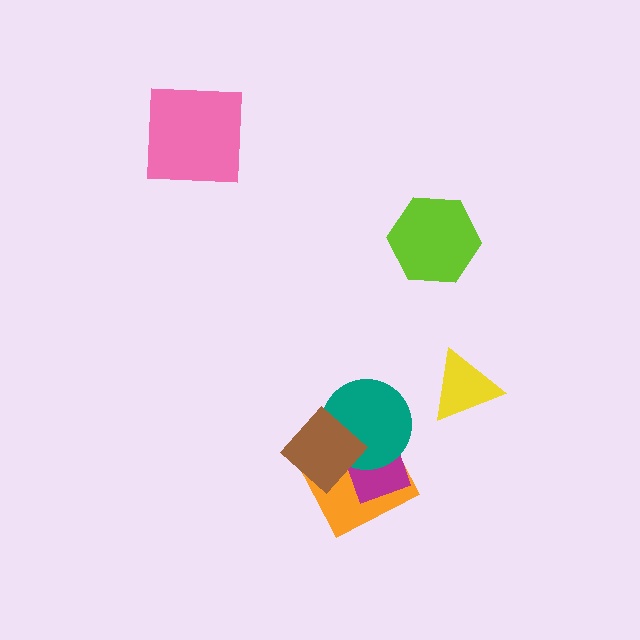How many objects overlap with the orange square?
3 objects overlap with the orange square.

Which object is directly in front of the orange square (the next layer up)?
The magenta square is directly in front of the orange square.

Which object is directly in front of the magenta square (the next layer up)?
The teal circle is directly in front of the magenta square.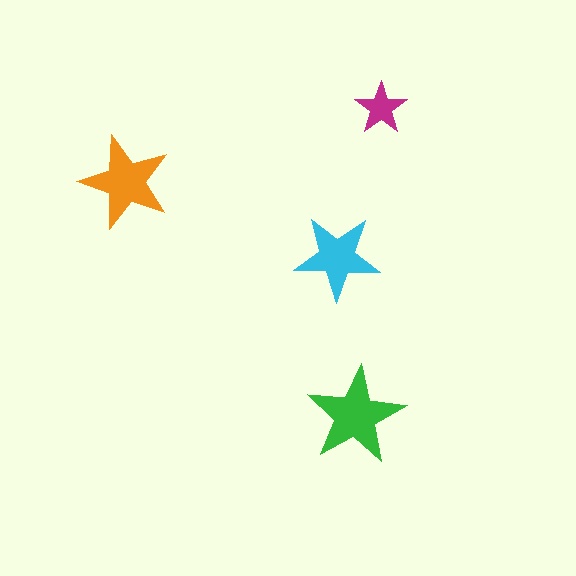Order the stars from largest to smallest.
the green one, the orange one, the cyan one, the magenta one.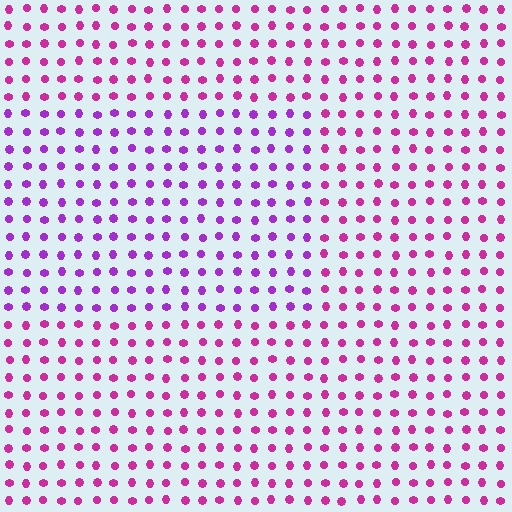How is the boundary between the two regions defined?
The boundary is defined purely by a slight shift in hue (about 34 degrees). Spacing, size, and orientation are identical on both sides.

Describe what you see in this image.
The image is filled with small magenta elements in a uniform arrangement. A rectangle-shaped region is visible where the elements are tinted to a slightly different hue, forming a subtle color boundary.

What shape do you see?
I see a rectangle.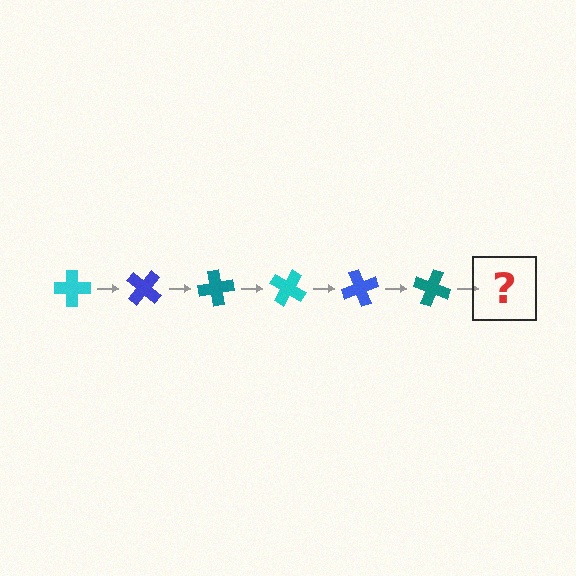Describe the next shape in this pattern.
It should be a cyan cross, rotated 240 degrees from the start.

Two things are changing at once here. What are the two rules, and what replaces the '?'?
The two rules are that it rotates 40 degrees each step and the color cycles through cyan, blue, and teal. The '?' should be a cyan cross, rotated 240 degrees from the start.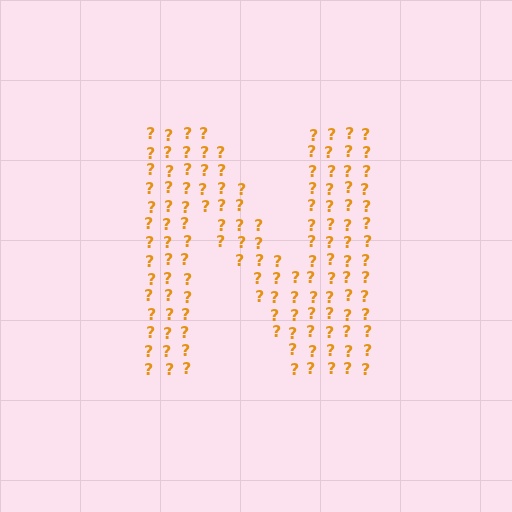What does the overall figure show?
The overall figure shows the letter N.